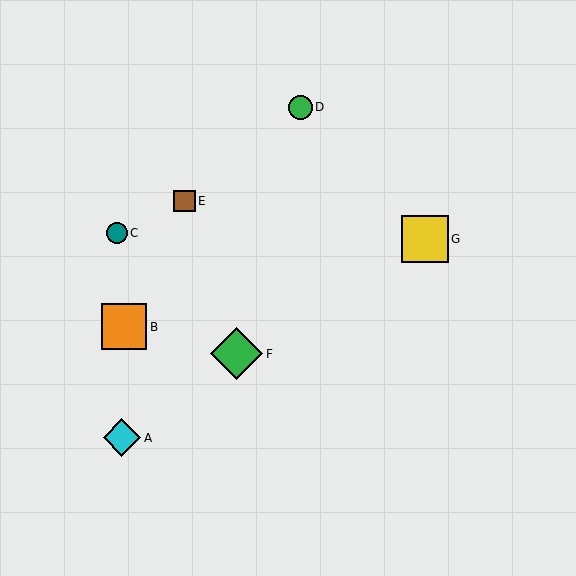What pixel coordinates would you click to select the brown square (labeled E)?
Click at (184, 201) to select the brown square E.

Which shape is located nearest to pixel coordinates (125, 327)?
The orange square (labeled B) at (124, 327) is nearest to that location.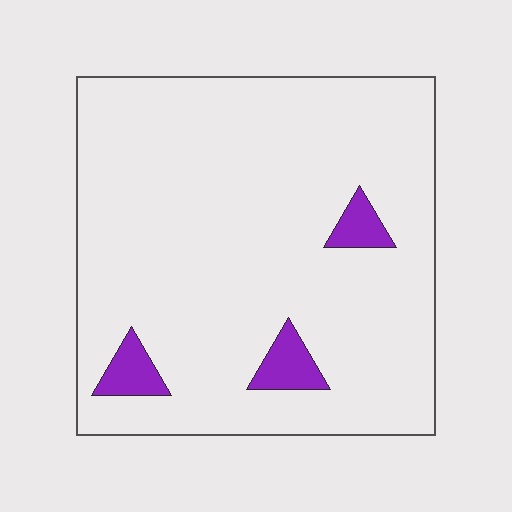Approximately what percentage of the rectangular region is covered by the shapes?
Approximately 5%.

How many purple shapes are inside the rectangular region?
3.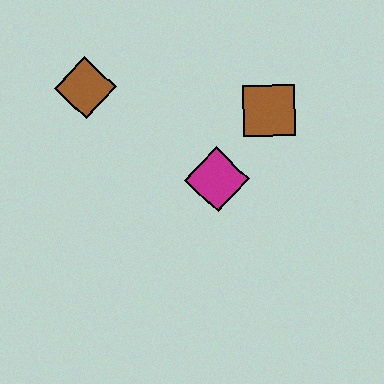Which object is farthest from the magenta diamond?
The brown diamond is farthest from the magenta diamond.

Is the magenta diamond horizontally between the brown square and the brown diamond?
Yes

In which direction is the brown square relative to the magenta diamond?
The brown square is above the magenta diamond.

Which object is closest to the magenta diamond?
The brown square is closest to the magenta diamond.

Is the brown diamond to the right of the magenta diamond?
No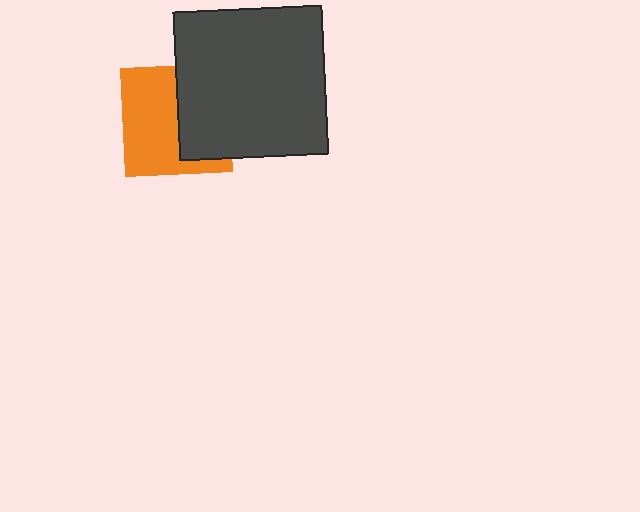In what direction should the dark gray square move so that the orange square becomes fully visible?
The dark gray square should move right. That is the shortest direction to clear the overlap and leave the orange square fully visible.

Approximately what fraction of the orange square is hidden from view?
Roughly 44% of the orange square is hidden behind the dark gray square.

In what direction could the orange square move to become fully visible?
The orange square could move left. That would shift it out from behind the dark gray square entirely.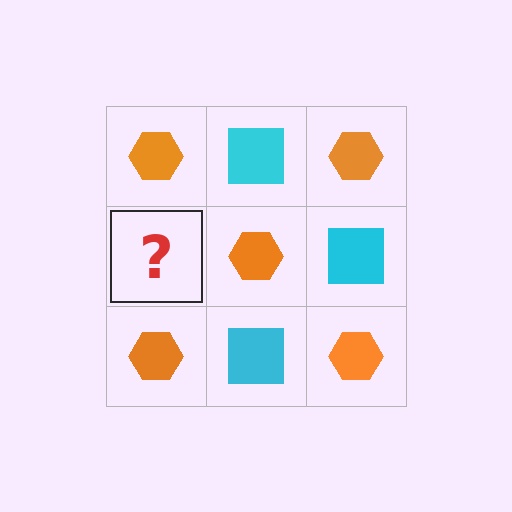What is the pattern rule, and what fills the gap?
The rule is that it alternates orange hexagon and cyan square in a checkerboard pattern. The gap should be filled with a cyan square.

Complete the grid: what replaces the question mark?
The question mark should be replaced with a cyan square.